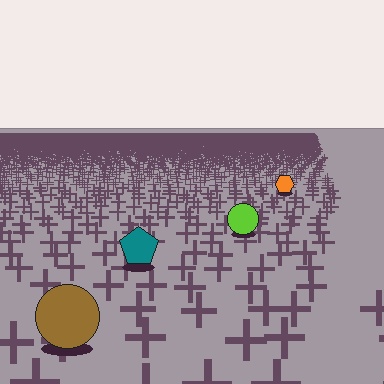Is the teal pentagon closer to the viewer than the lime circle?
Yes. The teal pentagon is closer — you can tell from the texture gradient: the ground texture is coarser near it.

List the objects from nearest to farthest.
From nearest to farthest: the brown circle, the teal pentagon, the lime circle, the orange hexagon.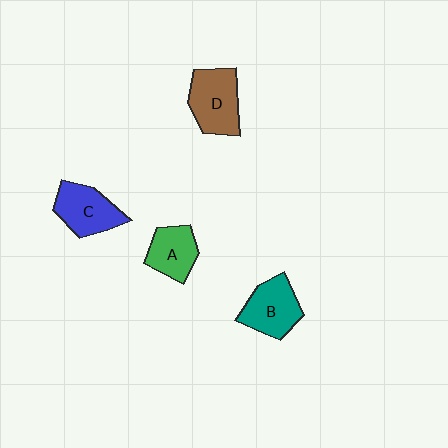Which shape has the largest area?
Shape D (brown).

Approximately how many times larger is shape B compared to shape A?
Approximately 1.2 times.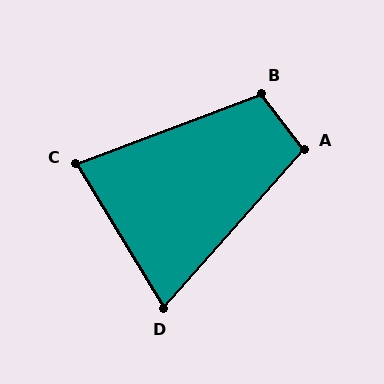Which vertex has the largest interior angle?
B, at approximately 107 degrees.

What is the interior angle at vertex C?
Approximately 79 degrees (acute).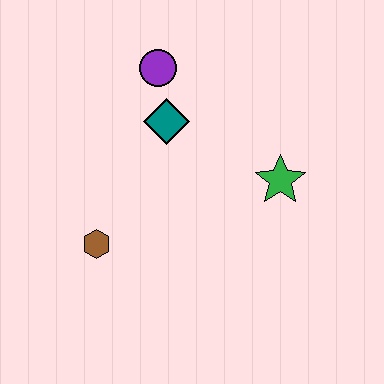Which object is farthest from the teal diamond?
The brown hexagon is farthest from the teal diamond.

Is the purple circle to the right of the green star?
No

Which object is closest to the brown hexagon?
The teal diamond is closest to the brown hexagon.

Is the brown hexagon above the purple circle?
No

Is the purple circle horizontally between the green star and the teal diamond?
No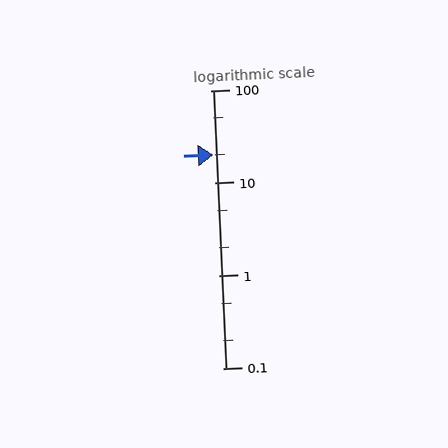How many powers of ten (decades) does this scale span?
The scale spans 3 decades, from 0.1 to 100.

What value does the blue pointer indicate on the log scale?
The pointer indicates approximately 20.